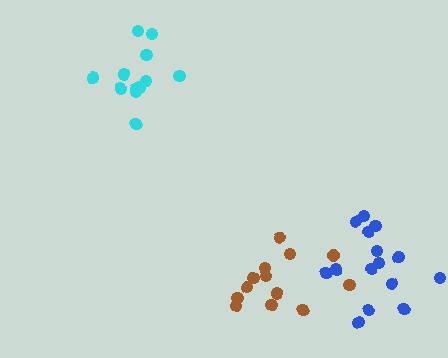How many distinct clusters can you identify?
There are 3 distinct clusters.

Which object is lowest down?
The brown cluster is bottommost.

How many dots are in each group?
Group 1: 15 dots, Group 2: 13 dots, Group 3: 12 dots (40 total).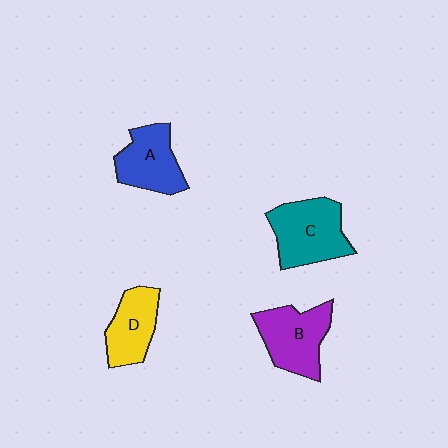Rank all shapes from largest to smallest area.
From largest to smallest: C (teal), B (purple), A (blue), D (yellow).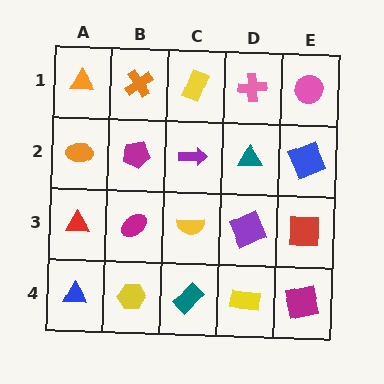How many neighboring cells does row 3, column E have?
3.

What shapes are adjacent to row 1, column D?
A teal triangle (row 2, column D), a yellow rectangle (row 1, column C), a pink circle (row 1, column E).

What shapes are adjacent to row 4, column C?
A yellow semicircle (row 3, column C), a yellow hexagon (row 4, column B), a yellow rectangle (row 4, column D).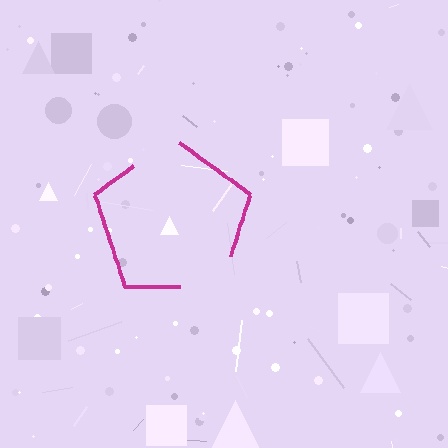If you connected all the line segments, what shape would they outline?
They would outline a pentagon.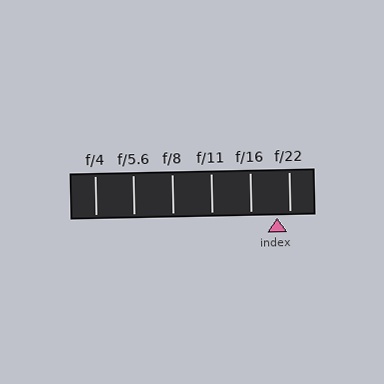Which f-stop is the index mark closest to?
The index mark is closest to f/22.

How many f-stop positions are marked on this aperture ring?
There are 6 f-stop positions marked.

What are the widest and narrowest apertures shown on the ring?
The widest aperture shown is f/4 and the narrowest is f/22.